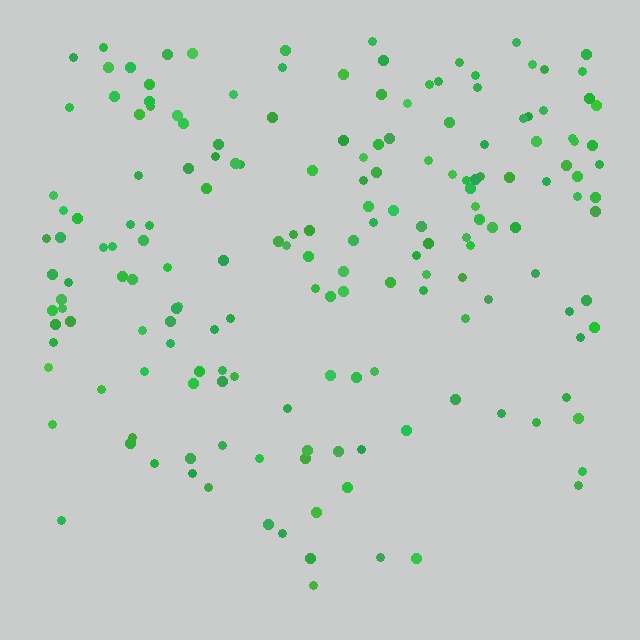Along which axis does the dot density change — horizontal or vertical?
Vertical.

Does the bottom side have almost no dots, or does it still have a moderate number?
Still a moderate number, just noticeably fewer than the top.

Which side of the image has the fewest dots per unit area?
The bottom.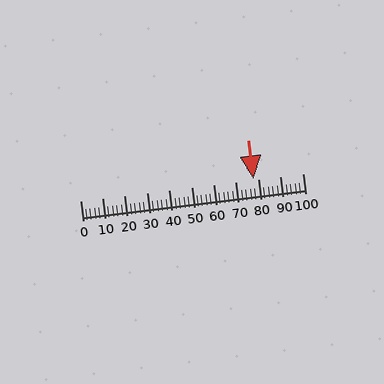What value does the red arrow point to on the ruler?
The red arrow points to approximately 78.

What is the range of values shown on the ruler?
The ruler shows values from 0 to 100.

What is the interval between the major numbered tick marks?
The major tick marks are spaced 10 units apart.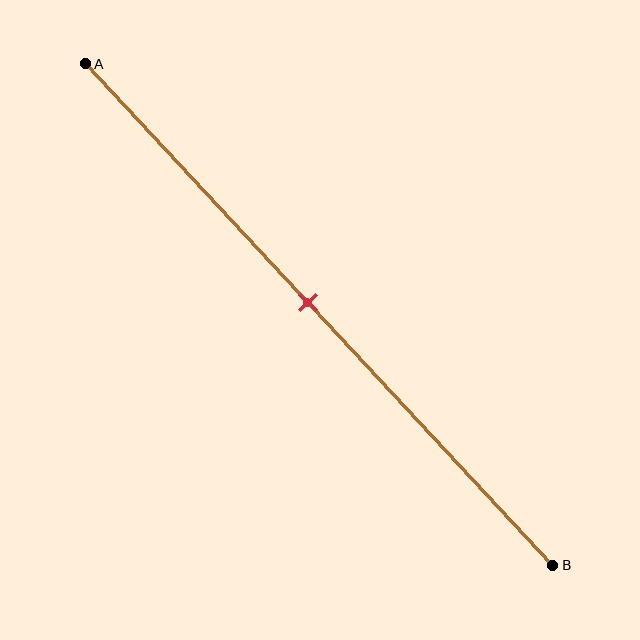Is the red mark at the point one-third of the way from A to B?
No, the mark is at about 50% from A, not at the 33% one-third point.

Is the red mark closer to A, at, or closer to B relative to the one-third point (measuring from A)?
The red mark is closer to point B than the one-third point of segment AB.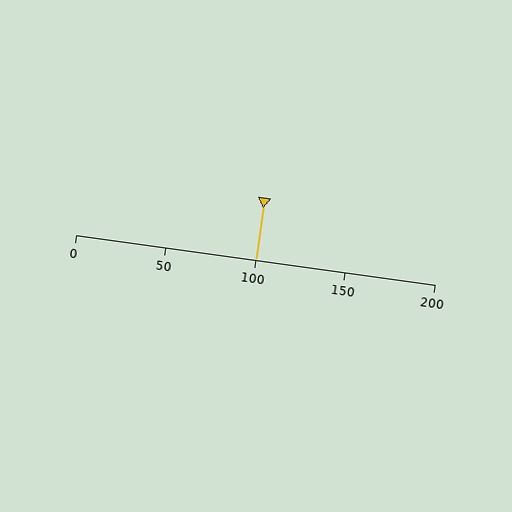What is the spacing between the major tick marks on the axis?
The major ticks are spaced 50 apart.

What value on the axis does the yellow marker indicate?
The marker indicates approximately 100.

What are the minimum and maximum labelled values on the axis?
The axis runs from 0 to 200.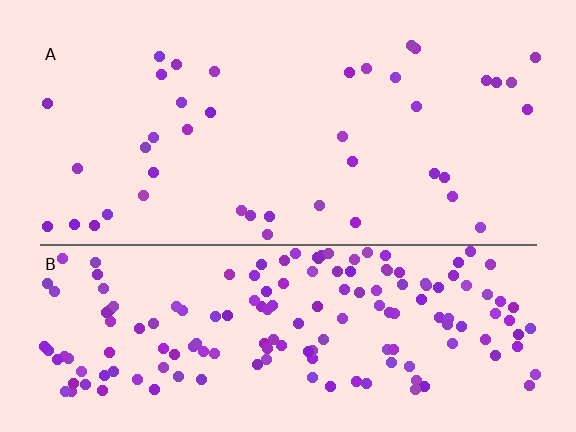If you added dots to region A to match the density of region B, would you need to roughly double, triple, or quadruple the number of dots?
Approximately quadruple.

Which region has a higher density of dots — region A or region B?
B (the bottom).